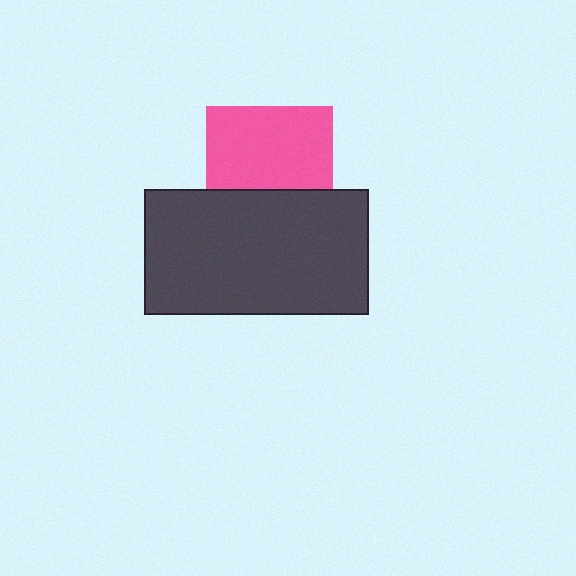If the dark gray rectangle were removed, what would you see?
You would see the complete pink square.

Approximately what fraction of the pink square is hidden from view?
Roughly 34% of the pink square is hidden behind the dark gray rectangle.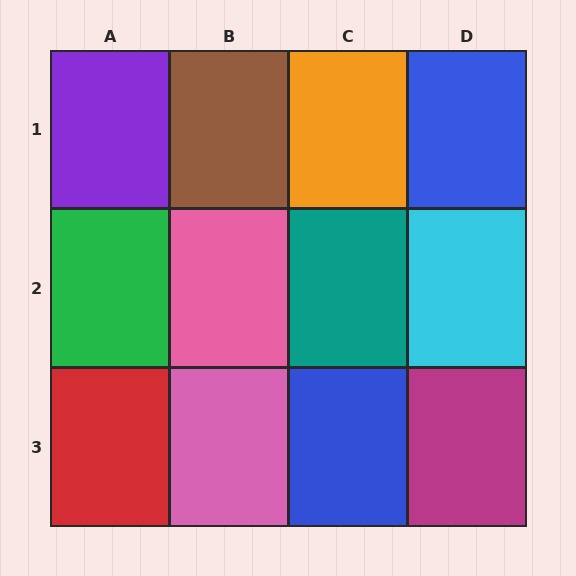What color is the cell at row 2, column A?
Green.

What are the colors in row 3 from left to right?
Red, pink, blue, magenta.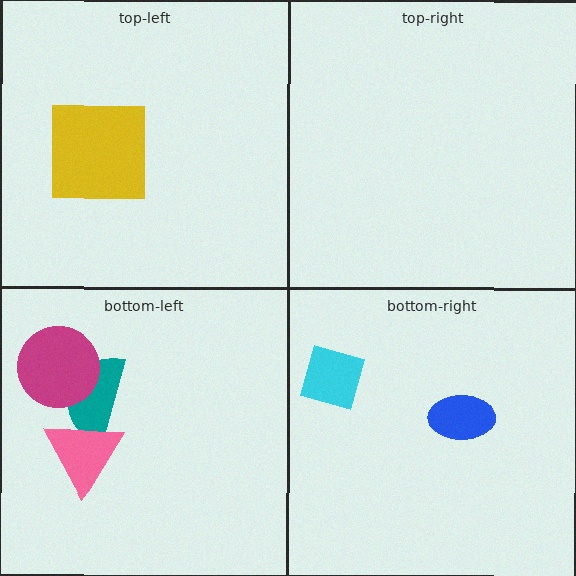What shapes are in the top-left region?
The yellow square.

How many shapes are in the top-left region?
1.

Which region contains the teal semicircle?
The bottom-left region.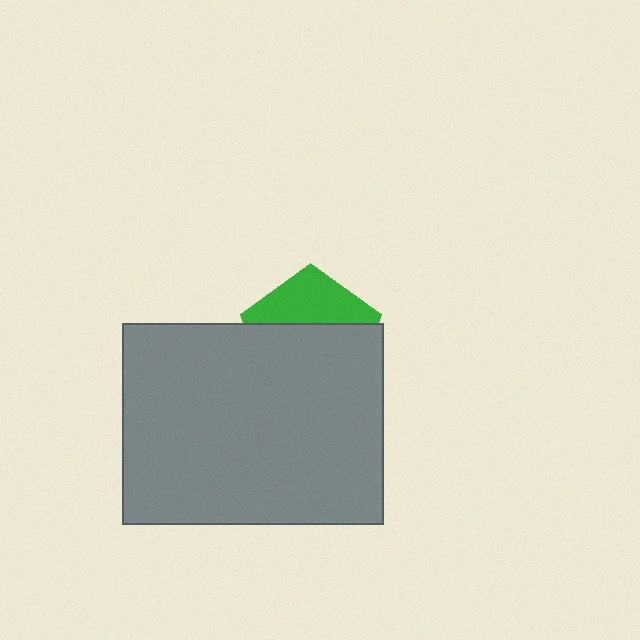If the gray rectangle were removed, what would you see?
You would see the complete green pentagon.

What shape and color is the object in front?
The object in front is a gray rectangle.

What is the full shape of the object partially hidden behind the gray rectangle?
The partially hidden object is a green pentagon.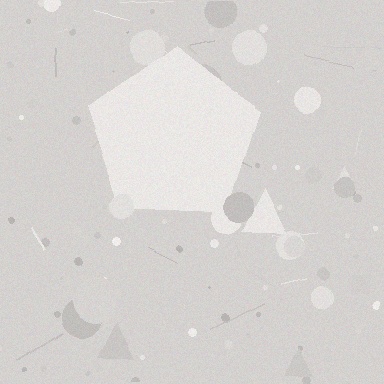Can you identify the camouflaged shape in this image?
The camouflaged shape is a pentagon.